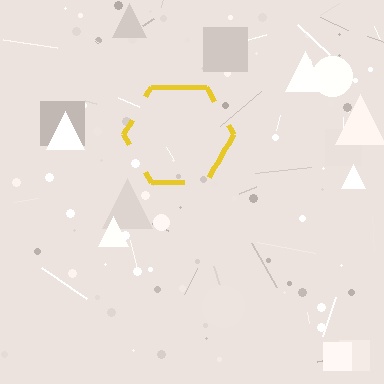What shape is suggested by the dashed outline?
The dashed outline suggests a hexagon.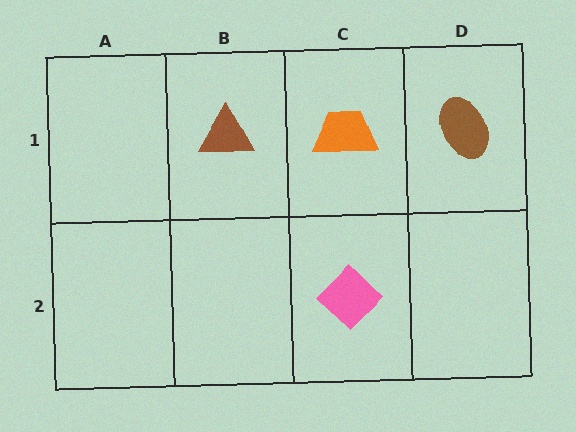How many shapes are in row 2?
1 shape.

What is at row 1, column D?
A brown ellipse.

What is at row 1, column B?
A brown triangle.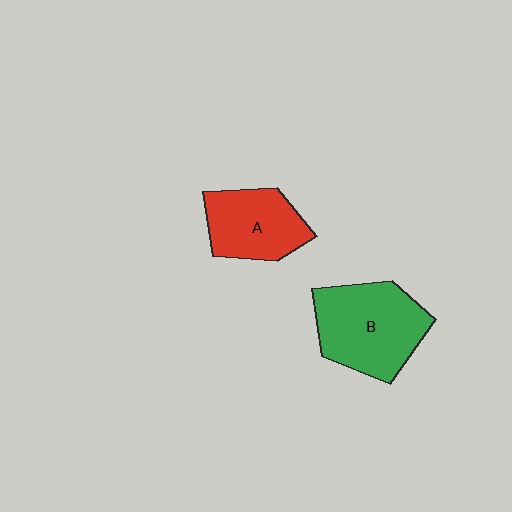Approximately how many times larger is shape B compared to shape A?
Approximately 1.4 times.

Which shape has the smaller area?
Shape A (red).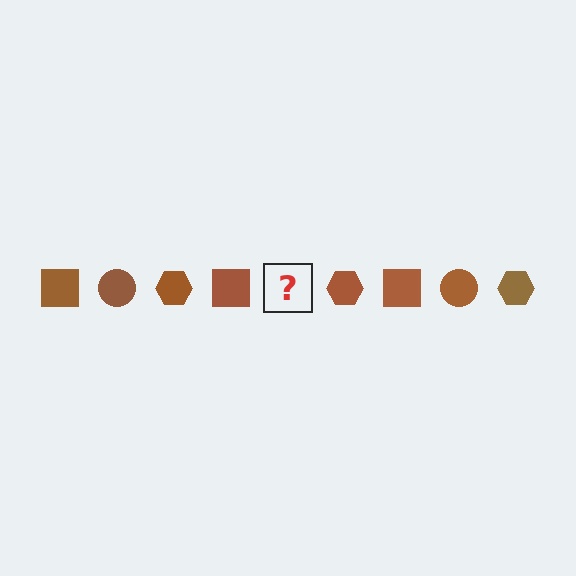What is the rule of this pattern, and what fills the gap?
The rule is that the pattern cycles through square, circle, hexagon shapes in brown. The gap should be filled with a brown circle.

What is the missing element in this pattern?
The missing element is a brown circle.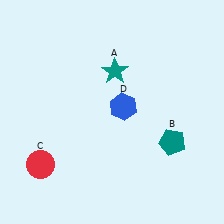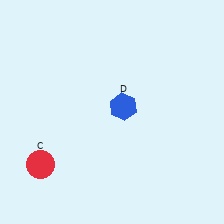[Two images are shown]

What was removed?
The teal pentagon (B), the teal star (A) were removed in Image 2.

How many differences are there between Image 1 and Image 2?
There are 2 differences between the two images.